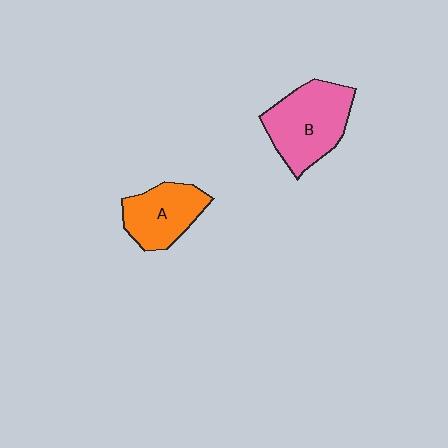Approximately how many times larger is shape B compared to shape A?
Approximately 1.4 times.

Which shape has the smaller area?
Shape A (orange).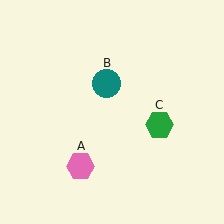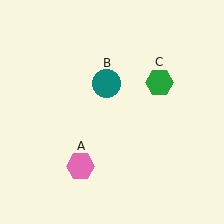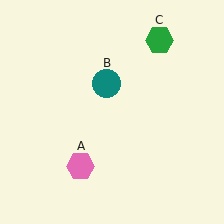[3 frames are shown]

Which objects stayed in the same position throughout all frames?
Pink hexagon (object A) and teal circle (object B) remained stationary.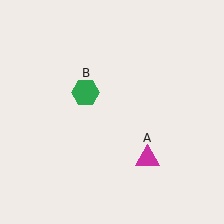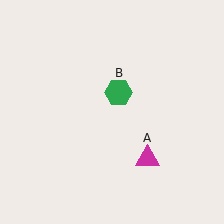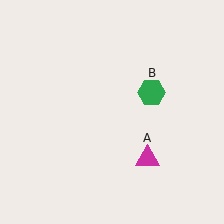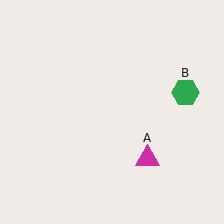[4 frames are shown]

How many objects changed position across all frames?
1 object changed position: green hexagon (object B).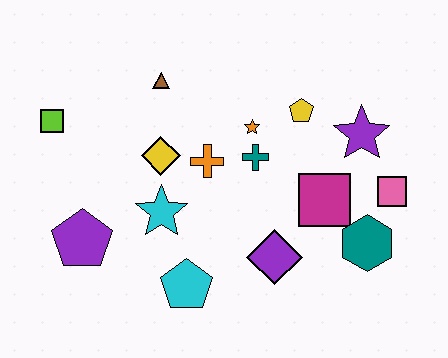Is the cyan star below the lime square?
Yes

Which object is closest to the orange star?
The teal cross is closest to the orange star.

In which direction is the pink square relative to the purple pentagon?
The pink square is to the right of the purple pentagon.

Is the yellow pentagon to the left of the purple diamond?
No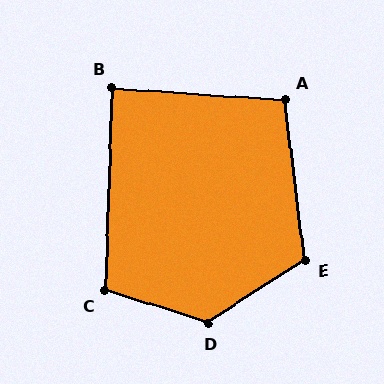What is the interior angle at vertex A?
Approximately 101 degrees (obtuse).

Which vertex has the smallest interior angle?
B, at approximately 88 degrees.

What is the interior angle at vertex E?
Approximately 116 degrees (obtuse).